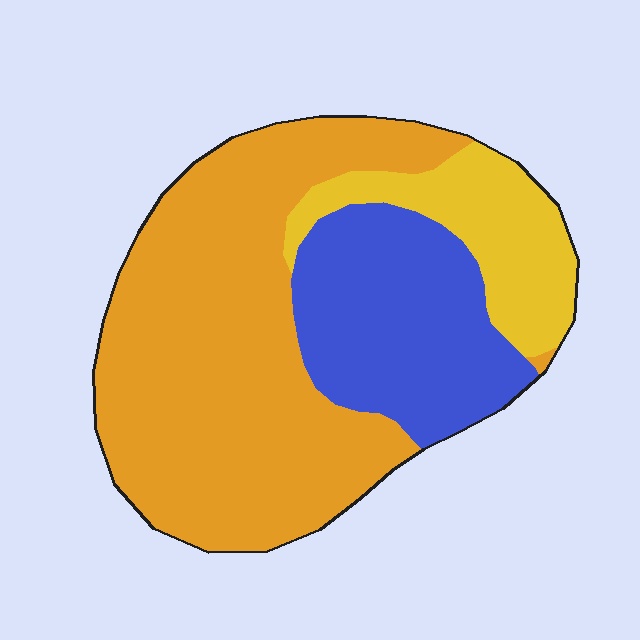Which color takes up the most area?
Orange, at roughly 60%.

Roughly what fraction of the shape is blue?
Blue takes up between a quarter and a half of the shape.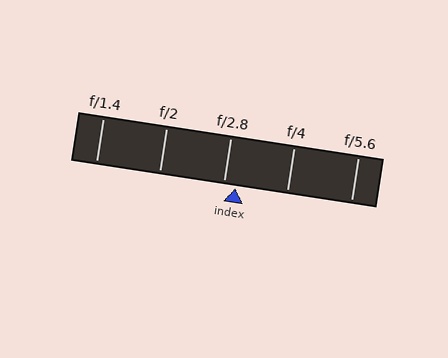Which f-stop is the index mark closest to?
The index mark is closest to f/2.8.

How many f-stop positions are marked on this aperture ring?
There are 5 f-stop positions marked.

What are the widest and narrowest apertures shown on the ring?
The widest aperture shown is f/1.4 and the narrowest is f/5.6.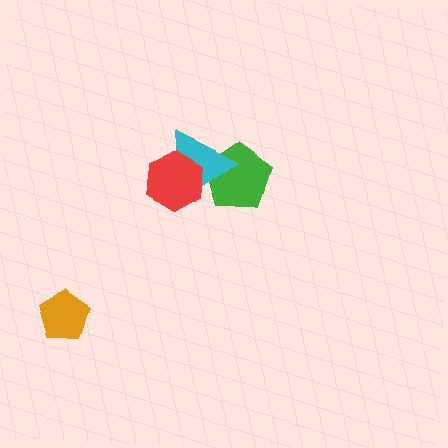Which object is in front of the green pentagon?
The cyan triangle is in front of the green pentagon.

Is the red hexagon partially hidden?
No, no other shape covers it.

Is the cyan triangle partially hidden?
Yes, it is partially covered by another shape.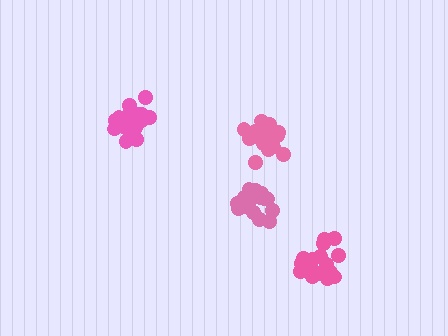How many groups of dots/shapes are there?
There are 4 groups.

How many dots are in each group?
Group 1: 21 dots, Group 2: 16 dots, Group 3: 19 dots, Group 4: 17 dots (73 total).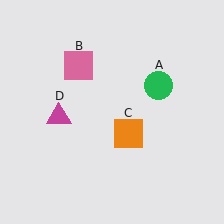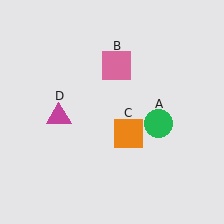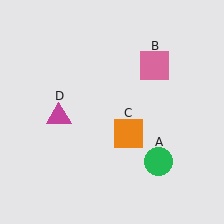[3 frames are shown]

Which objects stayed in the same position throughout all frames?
Orange square (object C) and magenta triangle (object D) remained stationary.